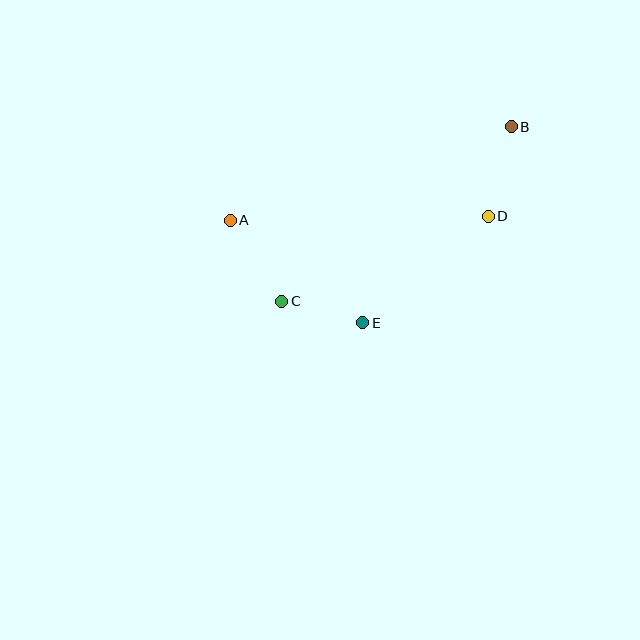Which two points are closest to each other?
Points C and E are closest to each other.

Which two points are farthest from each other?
Points A and B are farthest from each other.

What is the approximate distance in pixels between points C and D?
The distance between C and D is approximately 223 pixels.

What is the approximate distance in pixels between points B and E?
The distance between B and E is approximately 246 pixels.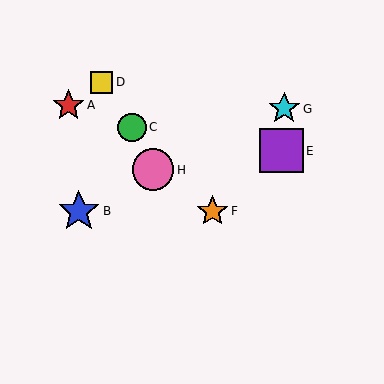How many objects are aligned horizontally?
2 objects (B, F) are aligned horizontally.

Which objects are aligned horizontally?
Objects B, F are aligned horizontally.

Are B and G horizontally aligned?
No, B is at y≈211 and G is at y≈109.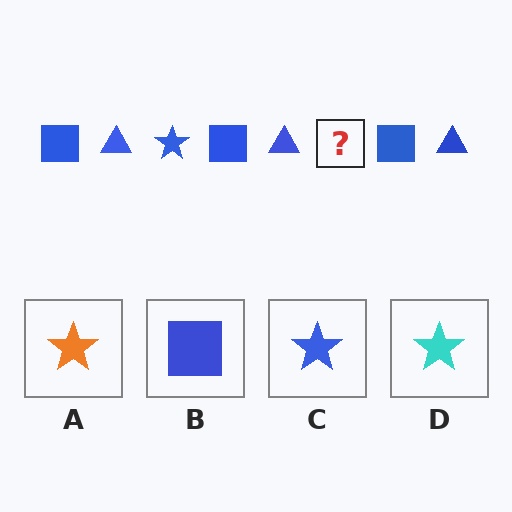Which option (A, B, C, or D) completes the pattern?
C.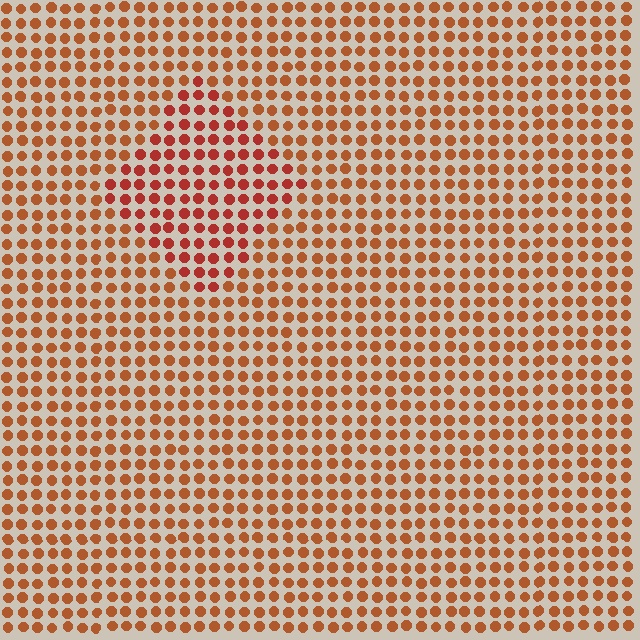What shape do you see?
I see a diamond.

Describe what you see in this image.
The image is filled with small brown elements in a uniform arrangement. A diamond-shaped region is visible where the elements are tinted to a slightly different hue, forming a subtle color boundary.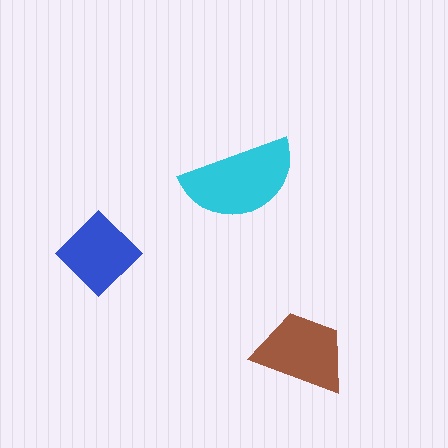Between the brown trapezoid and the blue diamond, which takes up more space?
The brown trapezoid.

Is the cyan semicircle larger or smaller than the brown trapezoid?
Larger.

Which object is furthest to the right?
The brown trapezoid is rightmost.